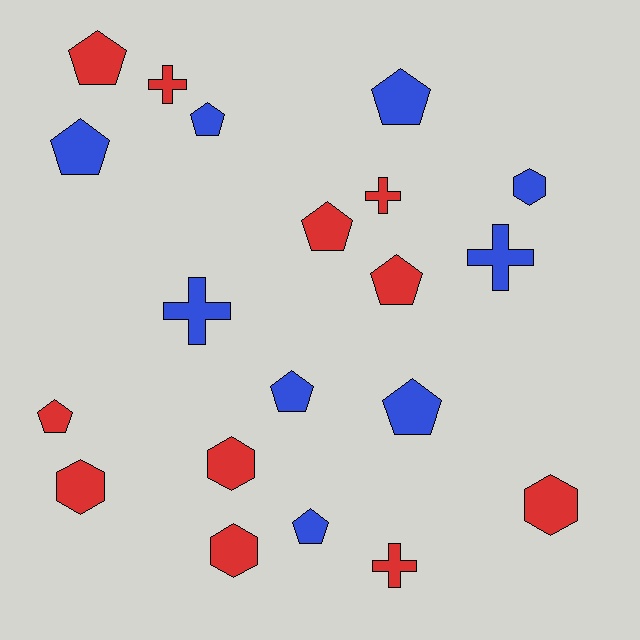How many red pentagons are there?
There are 4 red pentagons.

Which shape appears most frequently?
Pentagon, with 10 objects.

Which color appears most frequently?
Red, with 11 objects.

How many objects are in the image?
There are 20 objects.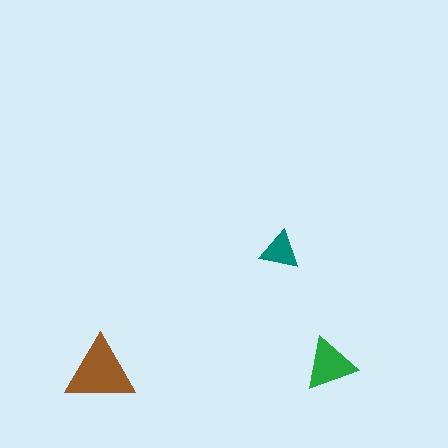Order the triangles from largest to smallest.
the brown one, the green one, the teal one.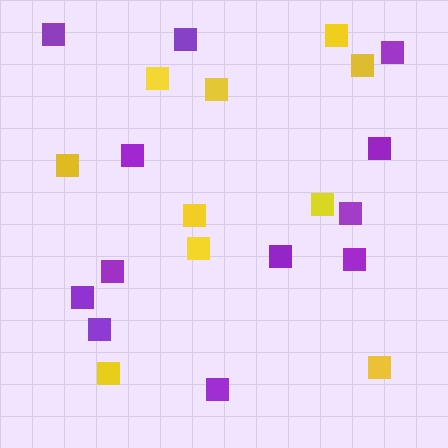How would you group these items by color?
There are 2 groups: one group of purple squares (12) and one group of yellow squares (10).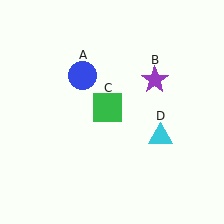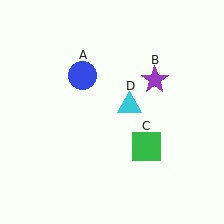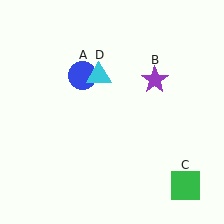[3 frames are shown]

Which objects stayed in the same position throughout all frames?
Blue circle (object A) and purple star (object B) remained stationary.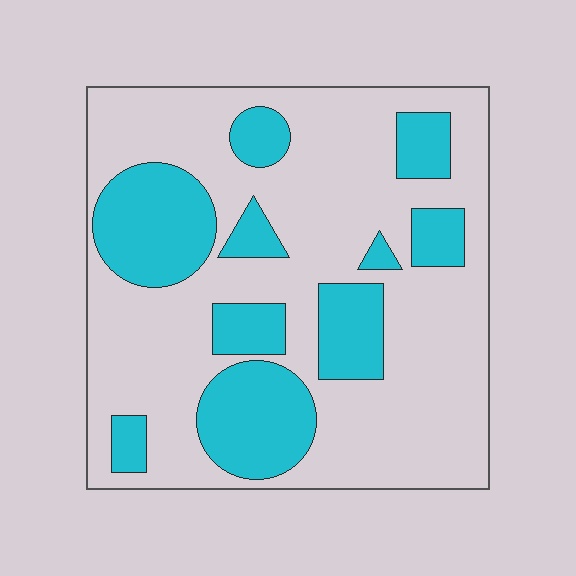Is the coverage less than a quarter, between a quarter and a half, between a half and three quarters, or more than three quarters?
Between a quarter and a half.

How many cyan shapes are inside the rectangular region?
10.